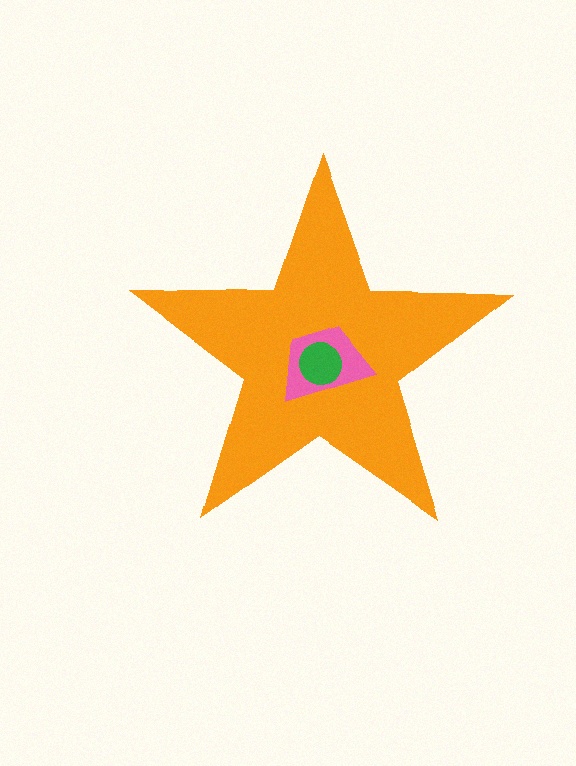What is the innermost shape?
The green circle.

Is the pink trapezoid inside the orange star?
Yes.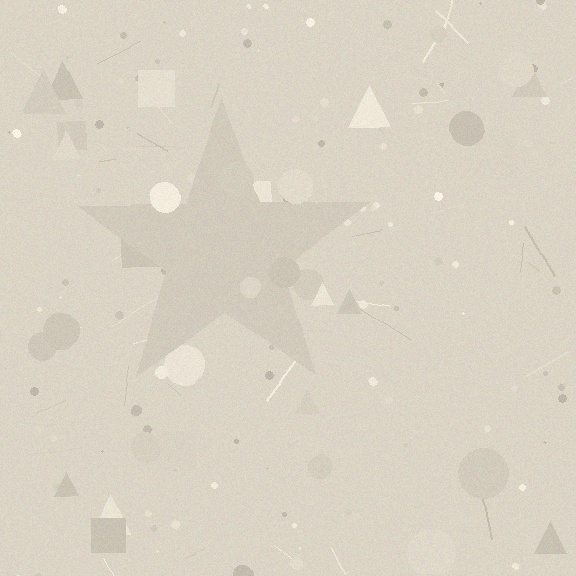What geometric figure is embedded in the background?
A star is embedded in the background.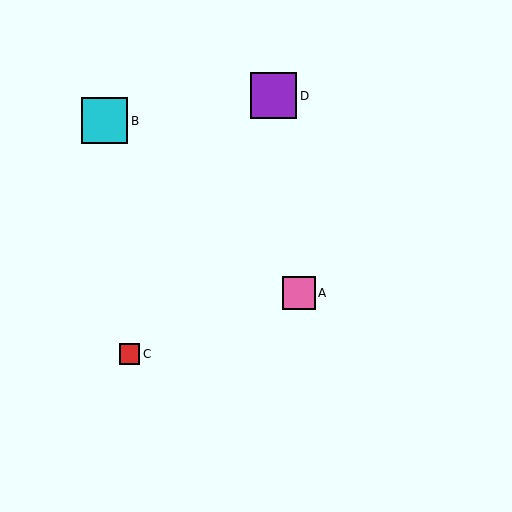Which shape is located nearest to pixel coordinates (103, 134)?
The cyan square (labeled B) at (105, 121) is nearest to that location.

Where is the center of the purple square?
The center of the purple square is at (274, 96).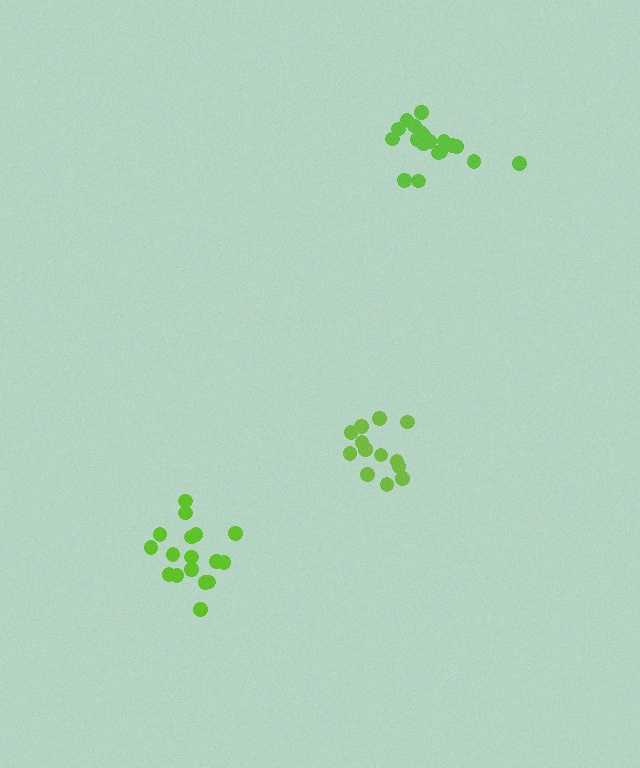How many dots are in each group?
Group 1: 19 dots, Group 2: 13 dots, Group 3: 17 dots (49 total).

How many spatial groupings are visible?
There are 3 spatial groupings.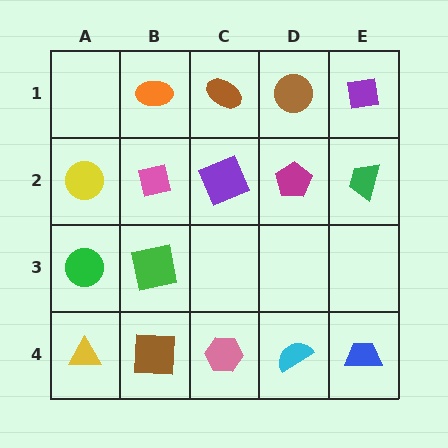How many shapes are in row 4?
5 shapes.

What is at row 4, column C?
A pink hexagon.